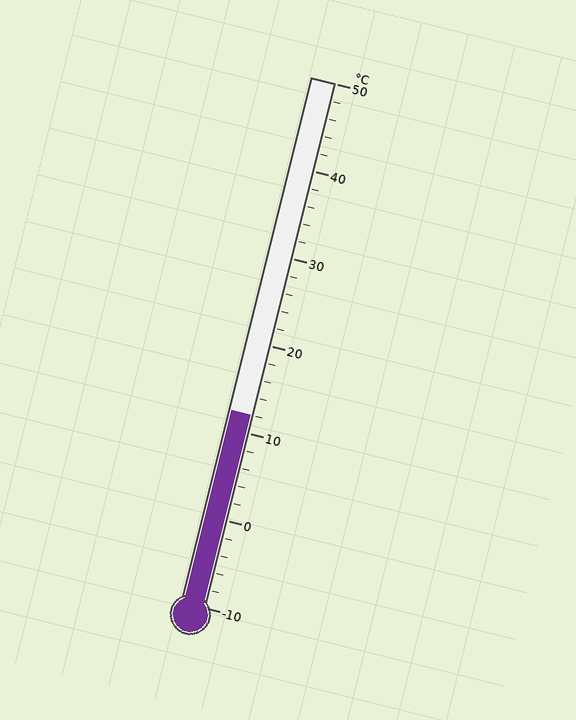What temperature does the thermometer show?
The thermometer shows approximately 12°C.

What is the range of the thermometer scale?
The thermometer scale ranges from -10°C to 50°C.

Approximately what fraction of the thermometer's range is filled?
The thermometer is filled to approximately 35% of its range.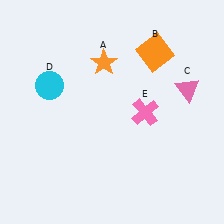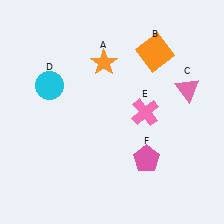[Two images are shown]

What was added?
A pink pentagon (F) was added in Image 2.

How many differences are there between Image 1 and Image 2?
There is 1 difference between the two images.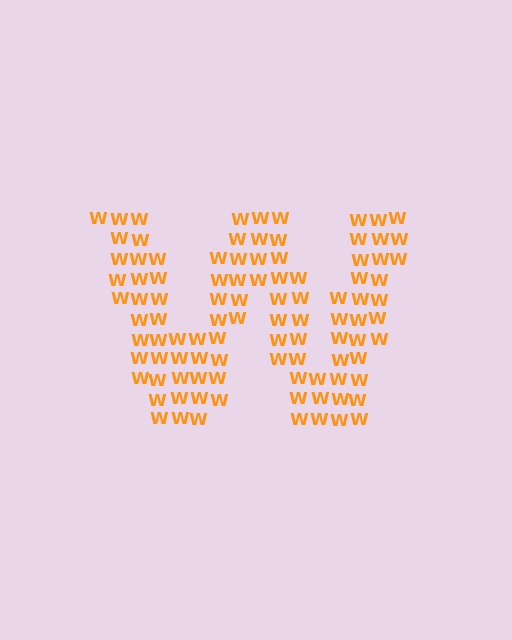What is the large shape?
The large shape is the letter W.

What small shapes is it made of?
It is made of small letter W's.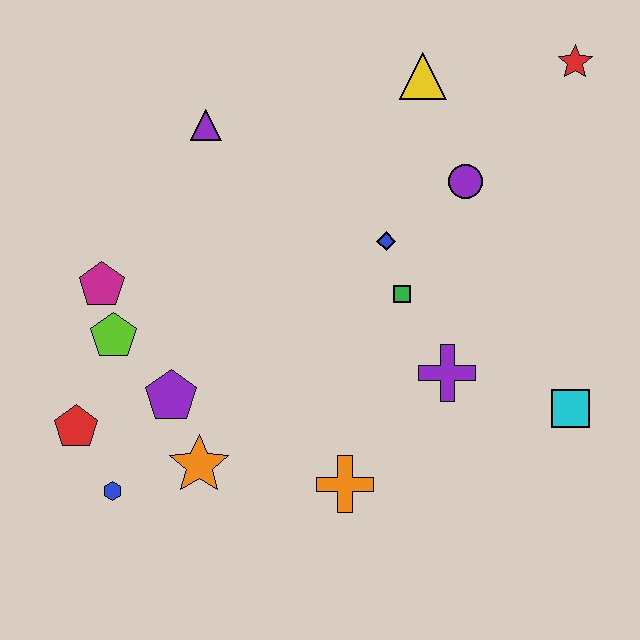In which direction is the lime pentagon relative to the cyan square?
The lime pentagon is to the left of the cyan square.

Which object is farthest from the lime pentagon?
The red star is farthest from the lime pentagon.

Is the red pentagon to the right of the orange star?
No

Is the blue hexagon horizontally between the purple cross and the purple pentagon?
No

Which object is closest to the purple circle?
The blue diamond is closest to the purple circle.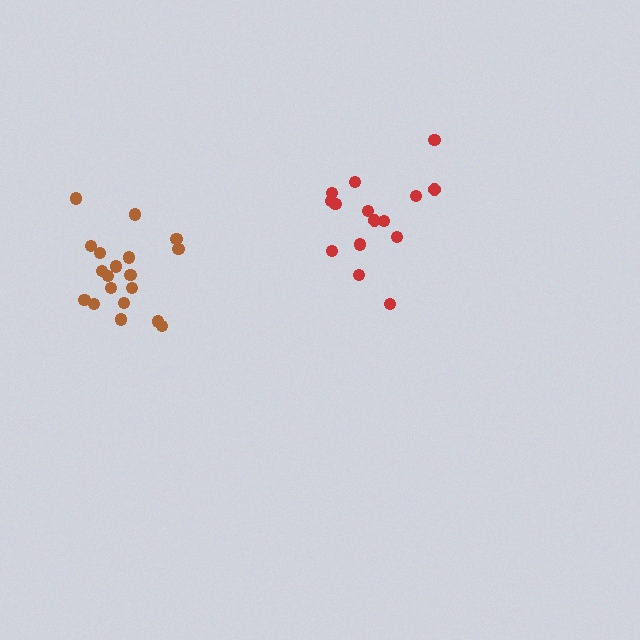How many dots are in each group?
Group 1: 15 dots, Group 2: 19 dots (34 total).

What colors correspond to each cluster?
The clusters are colored: red, brown.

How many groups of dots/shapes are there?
There are 2 groups.